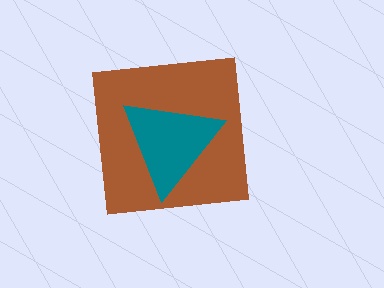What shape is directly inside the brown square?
The teal triangle.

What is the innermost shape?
The teal triangle.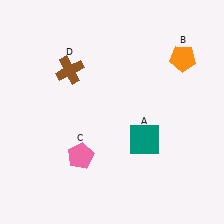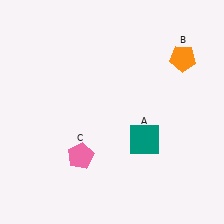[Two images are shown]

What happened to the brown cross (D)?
The brown cross (D) was removed in Image 2. It was in the top-left area of Image 1.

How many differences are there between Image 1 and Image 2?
There is 1 difference between the two images.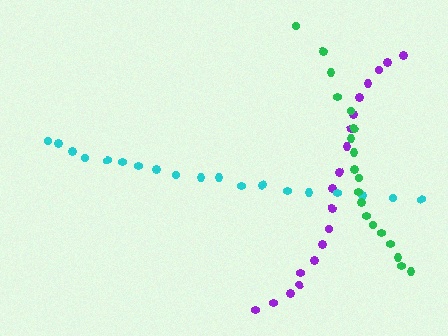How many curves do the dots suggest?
There are 3 distinct paths.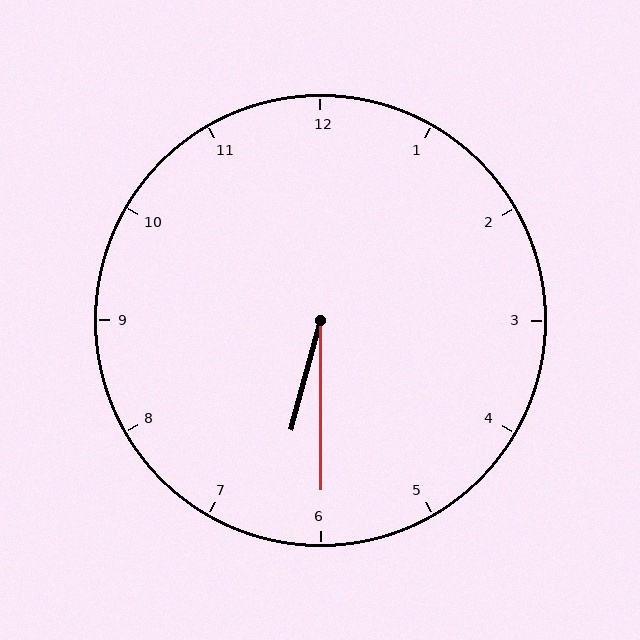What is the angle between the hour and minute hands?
Approximately 15 degrees.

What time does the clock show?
6:30.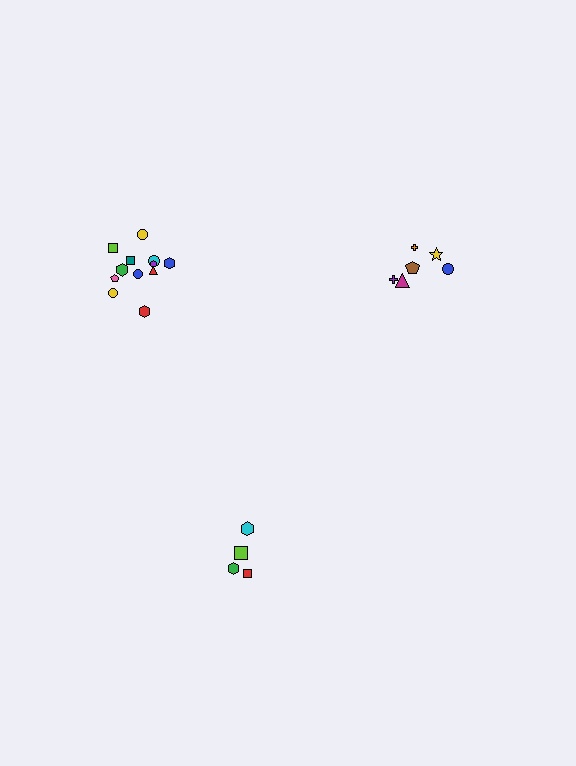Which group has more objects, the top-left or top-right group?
The top-left group.